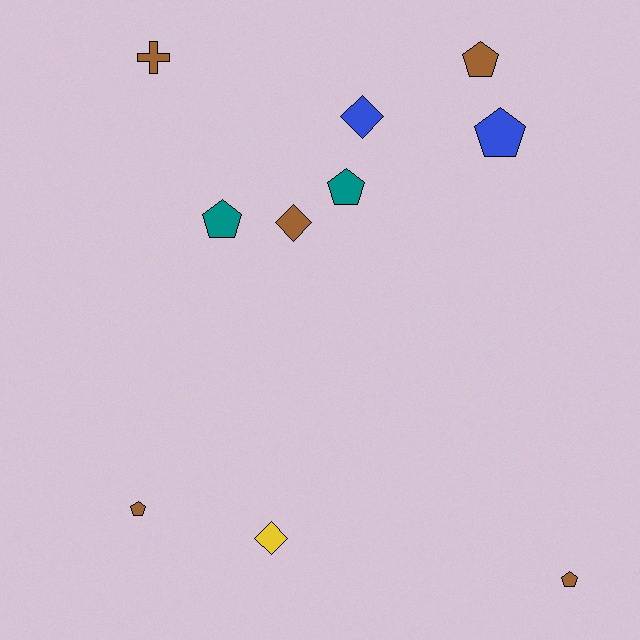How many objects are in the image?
There are 10 objects.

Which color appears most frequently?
Brown, with 5 objects.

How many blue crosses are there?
There are no blue crosses.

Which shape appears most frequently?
Pentagon, with 6 objects.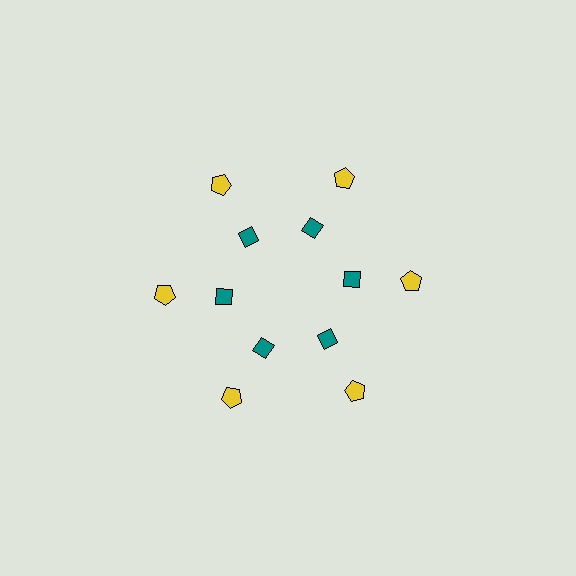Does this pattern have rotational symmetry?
Yes, this pattern has 6-fold rotational symmetry. It looks the same after rotating 60 degrees around the center.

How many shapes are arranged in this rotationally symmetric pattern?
There are 12 shapes, arranged in 6 groups of 2.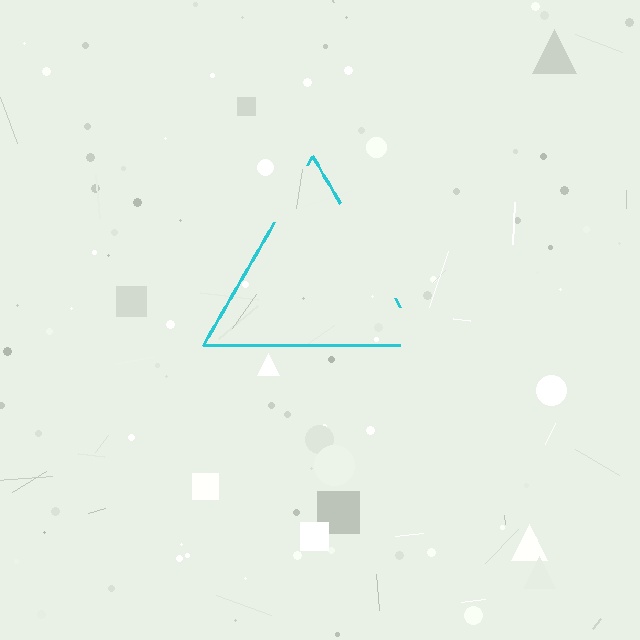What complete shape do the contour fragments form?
The contour fragments form a triangle.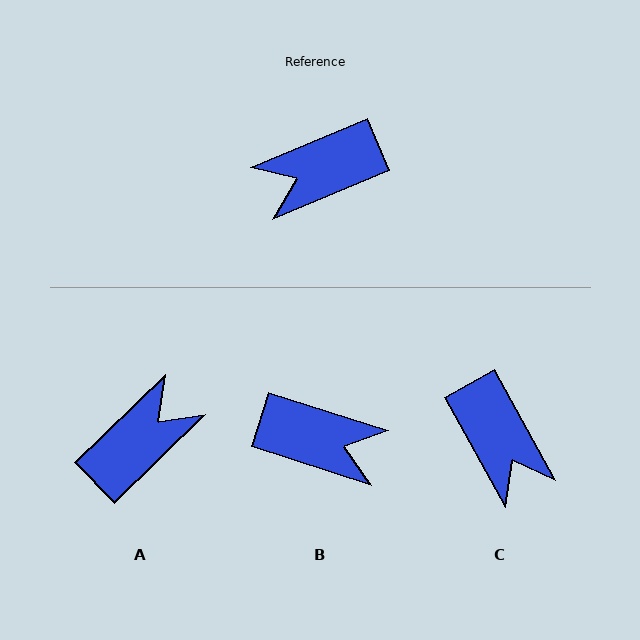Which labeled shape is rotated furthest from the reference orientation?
A, about 158 degrees away.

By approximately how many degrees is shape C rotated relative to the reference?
Approximately 96 degrees counter-clockwise.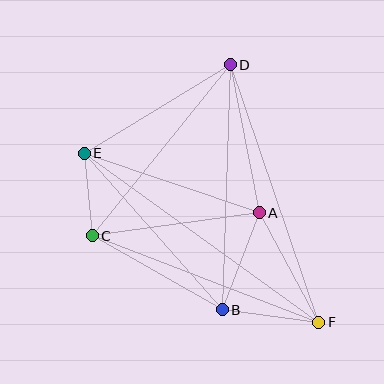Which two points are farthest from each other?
Points E and F are farthest from each other.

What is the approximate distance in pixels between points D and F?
The distance between D and F is approximately 272 pixels.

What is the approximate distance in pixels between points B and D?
The distance between B and D is approximately 245 pixels.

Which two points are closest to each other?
Points C and E are closest to each other.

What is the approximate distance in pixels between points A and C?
The distance between A and C is approximately 168 pixels.